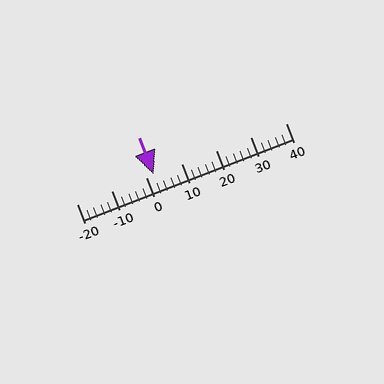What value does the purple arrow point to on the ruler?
The purple arrow points to approximately 2.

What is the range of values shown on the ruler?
The ruler shows values from -20 to 40.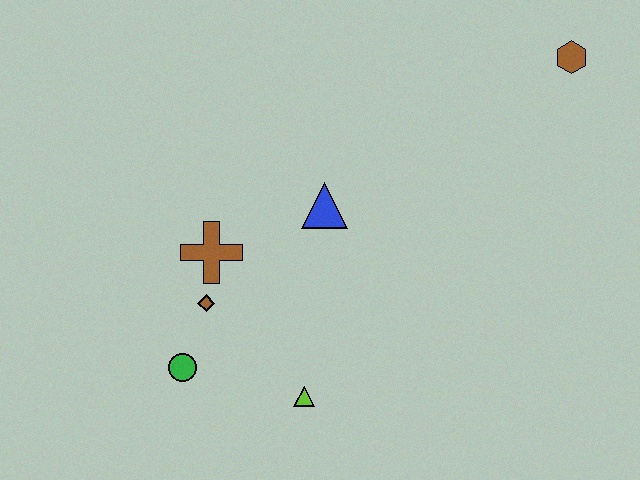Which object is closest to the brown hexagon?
The blue triangle is closest to the brown hexagon.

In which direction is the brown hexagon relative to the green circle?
The brown hexagon is to the right of the green circle.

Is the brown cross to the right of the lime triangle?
No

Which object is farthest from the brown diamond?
The brown hexagon is farthest from the brown diamond.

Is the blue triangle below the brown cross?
No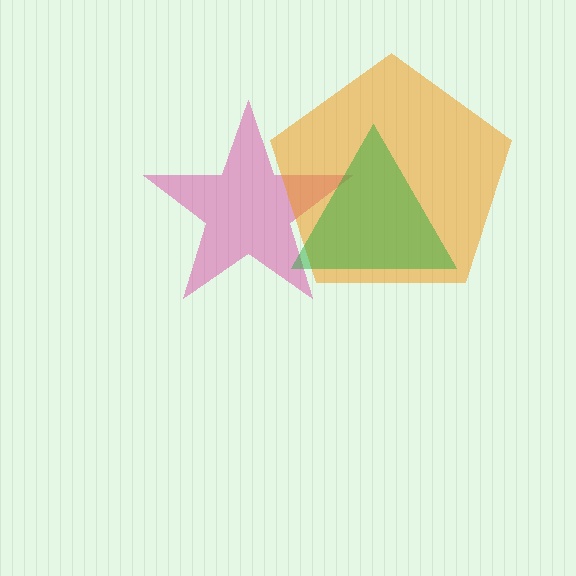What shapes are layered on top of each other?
The layered shapes are: a magenta star, an orange pentagon, a green triangle.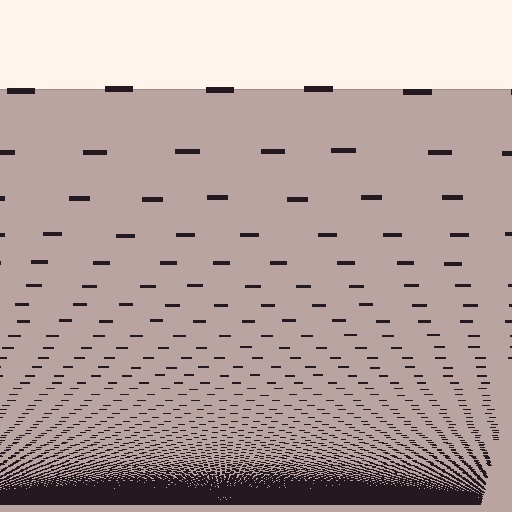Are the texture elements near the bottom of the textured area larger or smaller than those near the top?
Smaller. The gradient is inverted — elements near the bottom are smaller and denser.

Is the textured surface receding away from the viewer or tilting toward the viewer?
The surface appears to tilt toward the viewer. Texture elements get larger and sparser toward the top.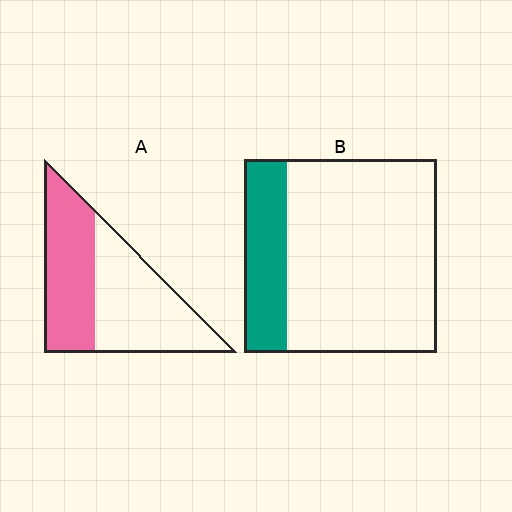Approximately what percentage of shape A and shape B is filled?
A is approximately 45% and B is approximately 20%.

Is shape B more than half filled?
No.